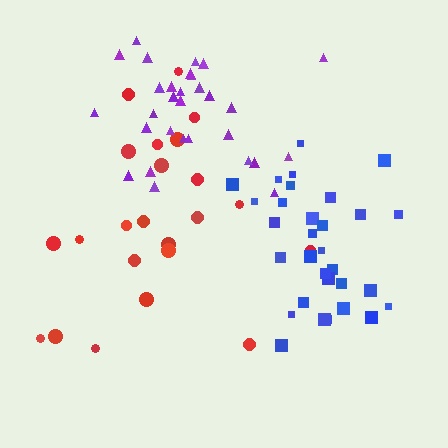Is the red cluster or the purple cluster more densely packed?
Purple.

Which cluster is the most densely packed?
Blue.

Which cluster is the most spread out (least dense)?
Red.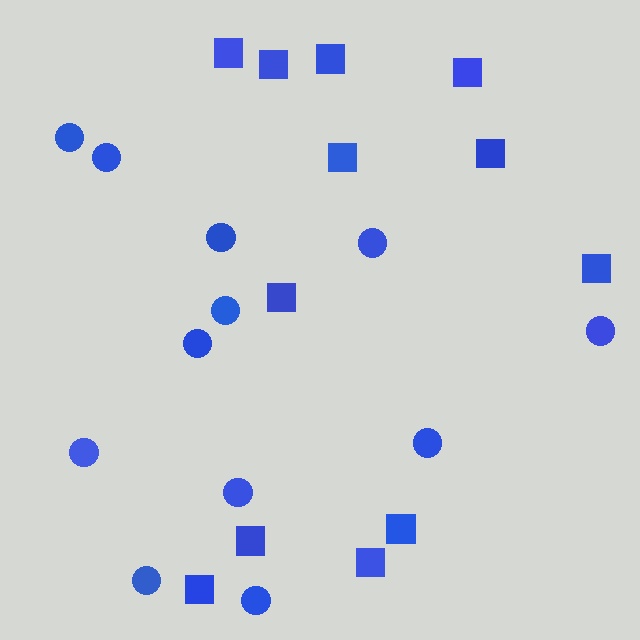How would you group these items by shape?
There are 2 groups: one group of circles (12) and one group of squares (12).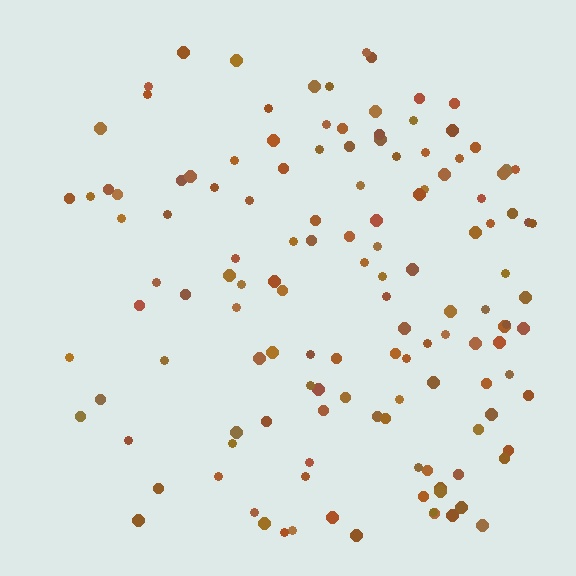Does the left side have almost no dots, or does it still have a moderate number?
Still a moderate number, just noticeably fewer than the right.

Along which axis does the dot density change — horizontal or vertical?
Horizontal.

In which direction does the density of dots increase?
From left to right, with the right side densest.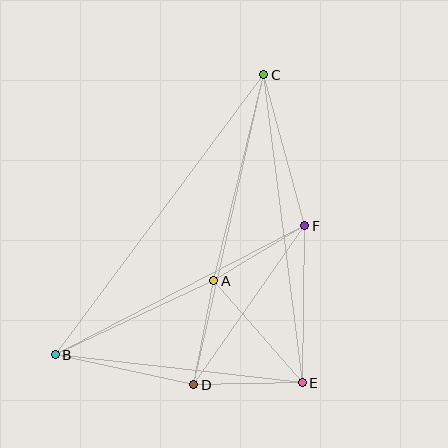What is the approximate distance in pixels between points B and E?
The distance between B and E is approximately 249 pixels.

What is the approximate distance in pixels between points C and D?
The distance between C and D is approximately 318 pixels.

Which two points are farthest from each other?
Points B and C are farthest from each other.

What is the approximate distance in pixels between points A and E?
The distance between A and E is approximately 135 pixels.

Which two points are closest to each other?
Points A and D are closest to each other.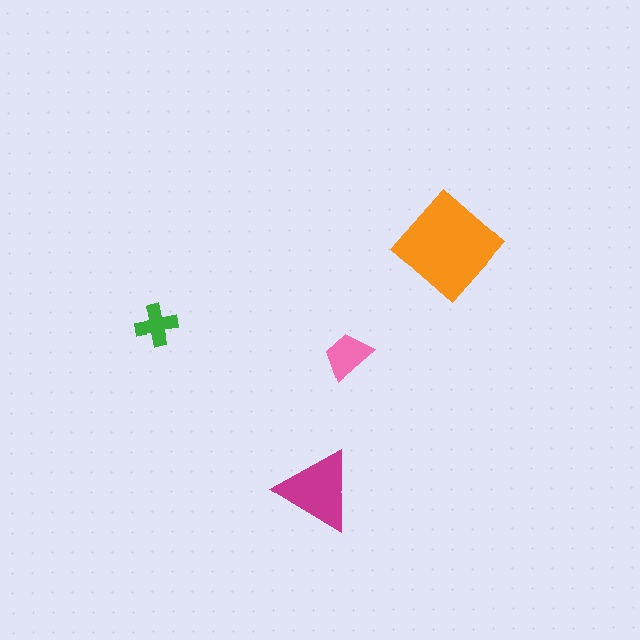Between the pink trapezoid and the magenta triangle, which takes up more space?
The magenta triangle.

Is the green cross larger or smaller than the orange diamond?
Smaller.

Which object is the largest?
The orange diamond.